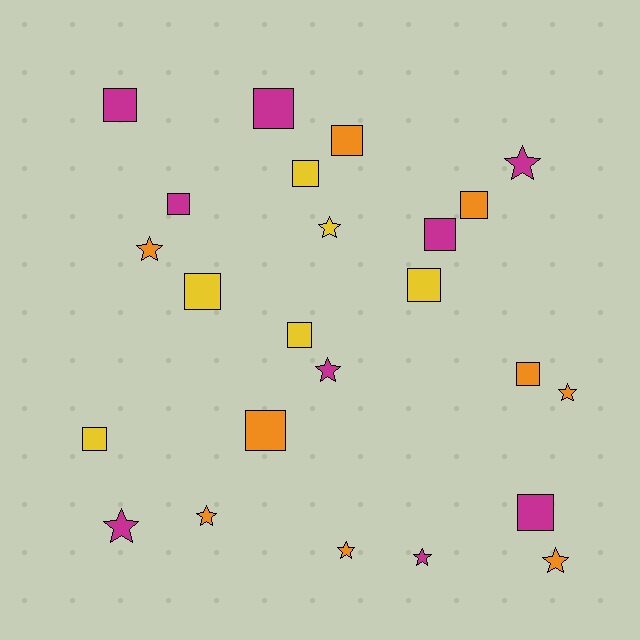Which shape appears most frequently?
Square, with 14 objects.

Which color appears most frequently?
Orange, with 9 objects.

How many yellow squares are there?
There are 5 yellow squares.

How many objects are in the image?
There are 24 objects.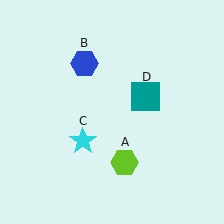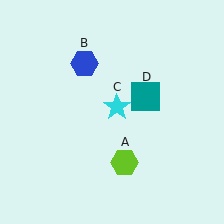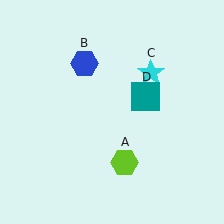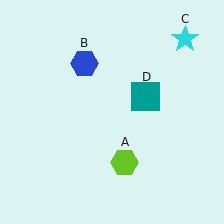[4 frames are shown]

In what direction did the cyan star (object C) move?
The cyan star (object C) moved up and to the right.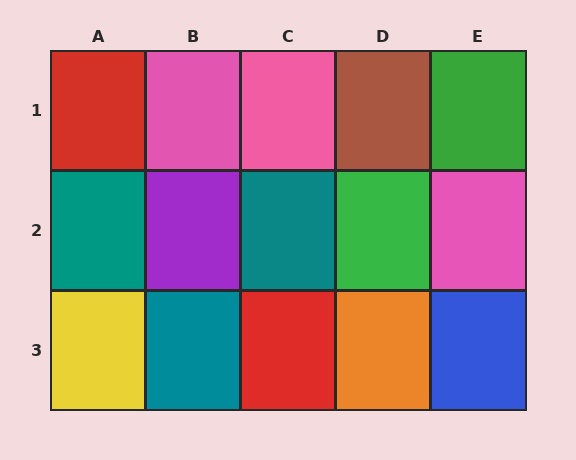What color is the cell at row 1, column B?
Pink.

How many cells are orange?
1 cell is orange.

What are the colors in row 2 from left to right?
Teal, purple, teal, green, pink.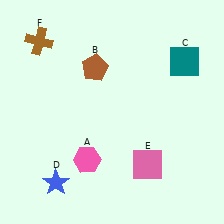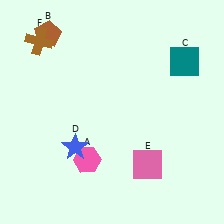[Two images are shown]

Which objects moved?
The objects that moved are: the brown pentagon (B), the blue star (D).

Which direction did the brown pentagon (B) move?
The brown pentagon (B) moved left.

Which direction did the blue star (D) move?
The blue star (D) moved up.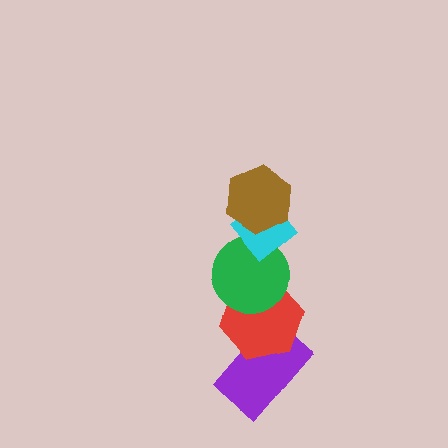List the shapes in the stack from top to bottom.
From top to bottom: the brown hexagon, the cyan diamond, the green circle, the red hexagon, the purple rectangle.